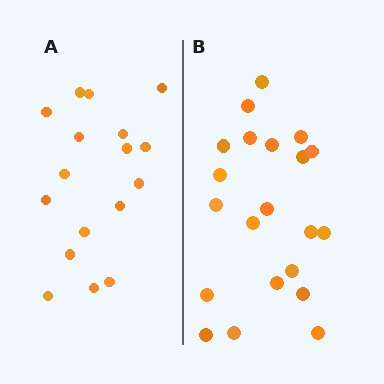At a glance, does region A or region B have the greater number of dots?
Region B (the right region) has more dots.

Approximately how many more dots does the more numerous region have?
Region B has about 4 more dots than region A.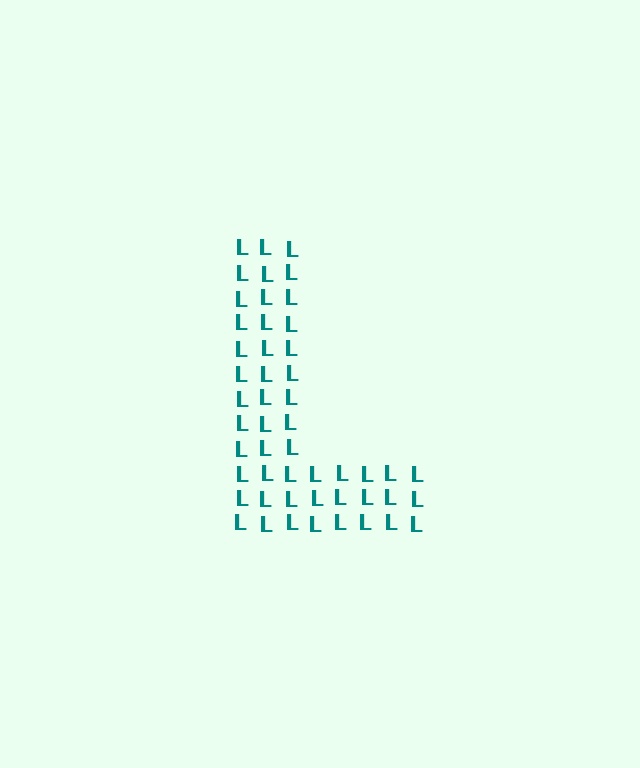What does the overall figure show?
The overall figure shows the letter L.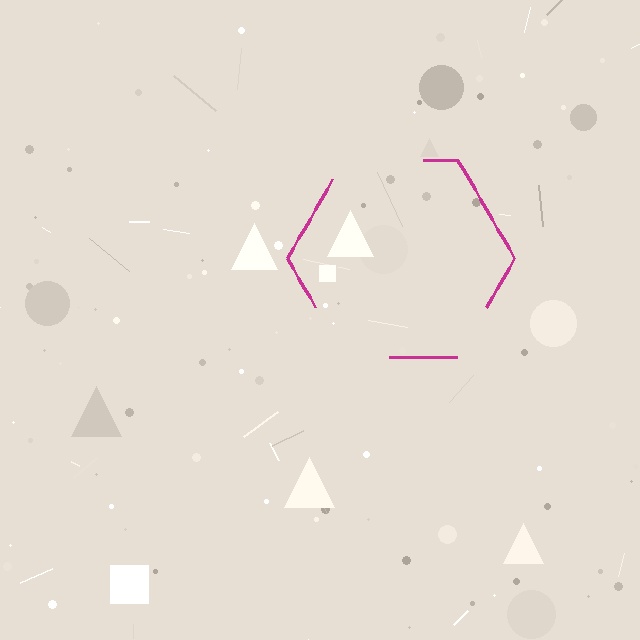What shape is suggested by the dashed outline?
The dashed outline suggests a hexagon.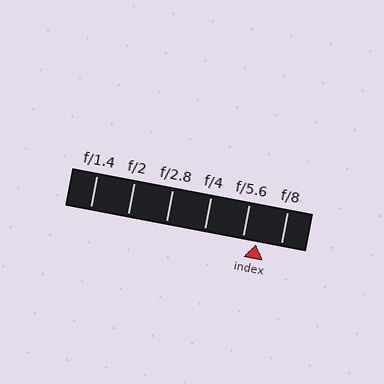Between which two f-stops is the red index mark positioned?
The index mark is between f/5.6 and f/8.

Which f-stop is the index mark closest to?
The index mark is closest to f/5.6.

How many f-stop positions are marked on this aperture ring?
There are 6 f-stop positions marked.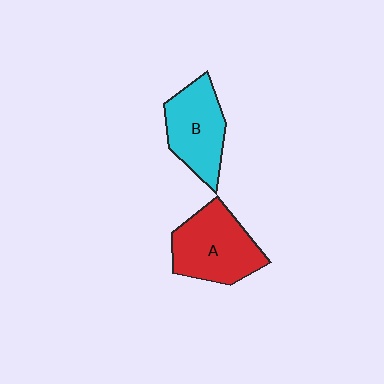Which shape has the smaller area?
Shape B (cyan).